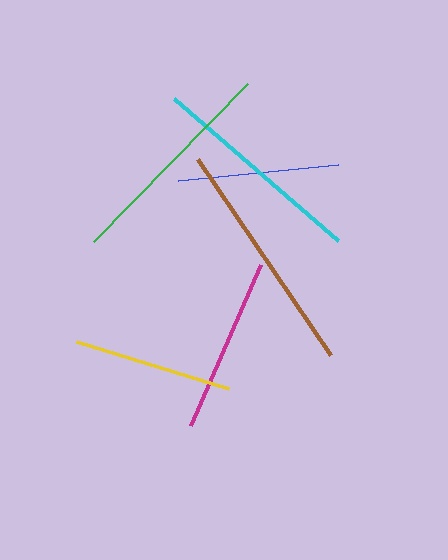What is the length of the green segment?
The green segment is approximately 220 pixels long.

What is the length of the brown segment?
The brown segment is approximately 236 pixels long.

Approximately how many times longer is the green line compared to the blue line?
The green line is approximately 1.4 times the length of the blue line.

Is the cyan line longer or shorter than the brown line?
The brown line is longer than the cyan line.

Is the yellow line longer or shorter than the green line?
The green line is longer than the yellow line.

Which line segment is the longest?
The brown line is the longest at approximately 236 pixels.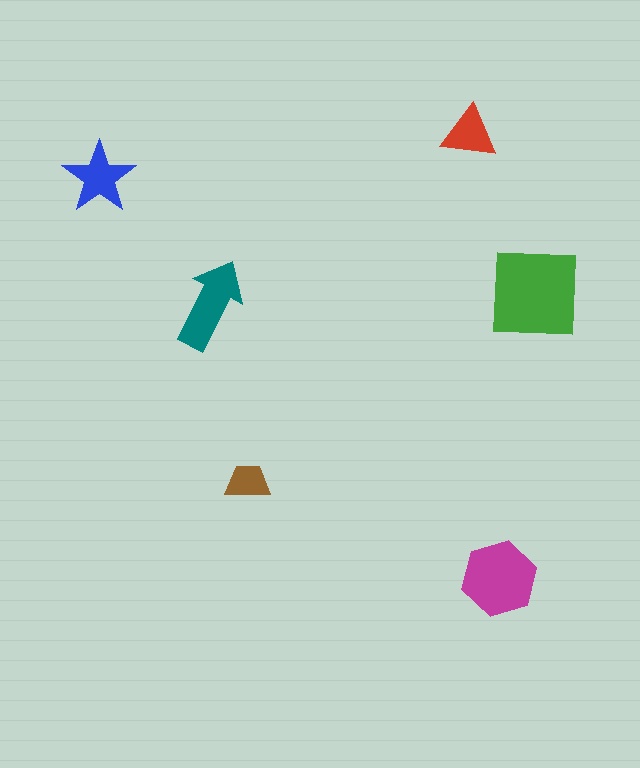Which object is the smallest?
The brown trapezoid.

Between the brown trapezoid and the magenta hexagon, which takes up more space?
The magenta hexagon.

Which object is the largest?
The green square.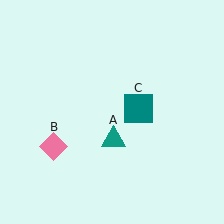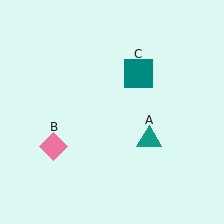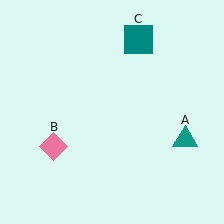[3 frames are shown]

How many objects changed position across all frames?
2 objects changed position: teal triangle (object A), teal square (object C).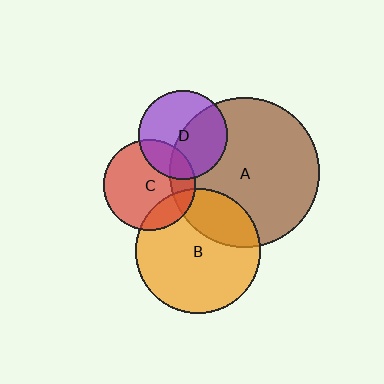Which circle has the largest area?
Circle A (brown).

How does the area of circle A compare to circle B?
Approximately 1.4 times.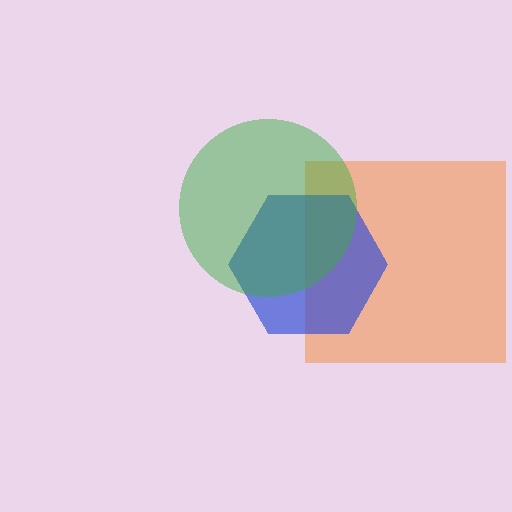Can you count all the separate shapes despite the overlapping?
Yes, there are 3 separate shapes.